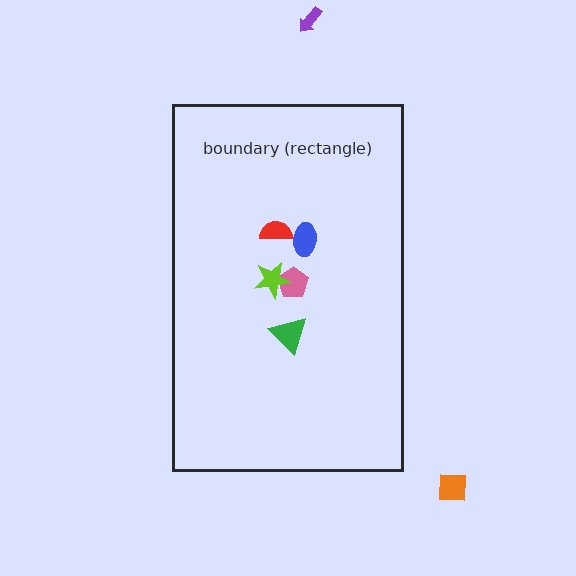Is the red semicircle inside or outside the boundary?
Inside.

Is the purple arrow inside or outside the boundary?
Outside.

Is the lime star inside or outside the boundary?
Inside.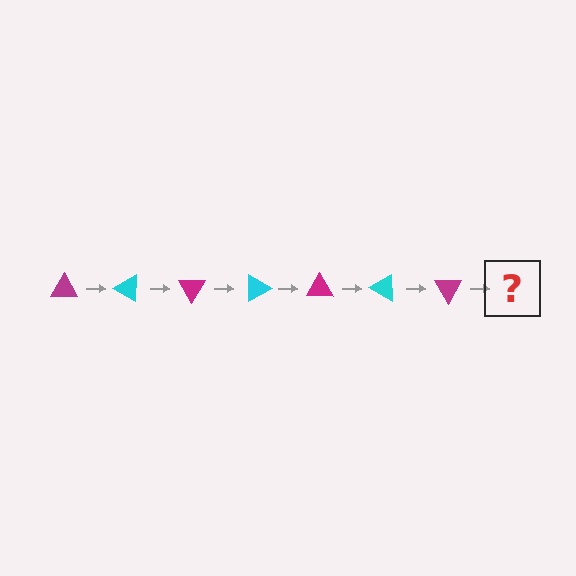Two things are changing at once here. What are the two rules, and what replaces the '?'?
The two rules are that it rotates 30 degrees each step and the color cycles through magenta and cyan. The '?' should be a cyan triangle, rotated 210 degrees from the start.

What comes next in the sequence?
The next element should be a cyan triangle, rotated 210 degrees from the start.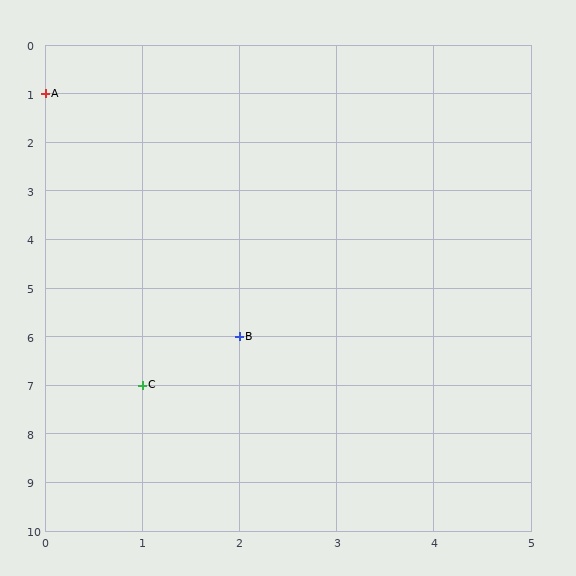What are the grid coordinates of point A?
Point A is at grid coordinates (0, 1).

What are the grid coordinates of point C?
Point C is at grid coordinates (1, 7).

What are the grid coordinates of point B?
Point B is at grid coordinates (2, 6).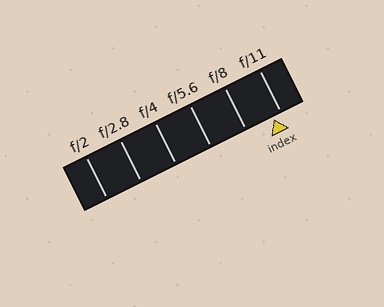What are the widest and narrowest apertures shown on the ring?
The widest aperture shown is f/2 and the narrowest is f/11.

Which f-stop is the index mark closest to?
The index mark is closest to f/11.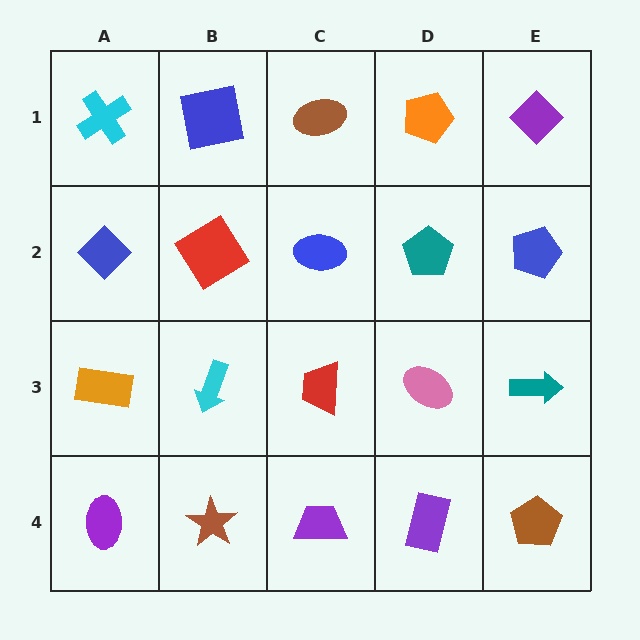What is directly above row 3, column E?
A blue pentagon.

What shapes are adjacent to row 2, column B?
A blue square (row 1, column B), a cyan arrow (row 3, column B), a blue diamond (row 2, column A), a blue ellipse (row 2, column C).